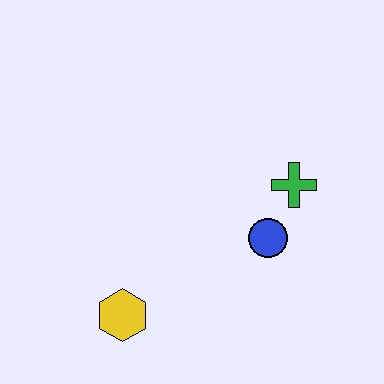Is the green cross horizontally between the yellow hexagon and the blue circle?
No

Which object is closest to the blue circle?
The green cross is closest to the blue circle.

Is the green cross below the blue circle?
No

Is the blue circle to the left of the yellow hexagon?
No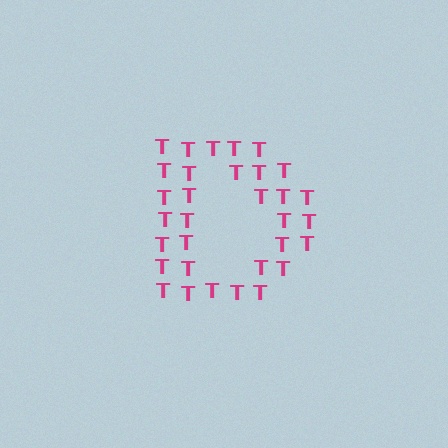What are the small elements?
The small elements are letter T's.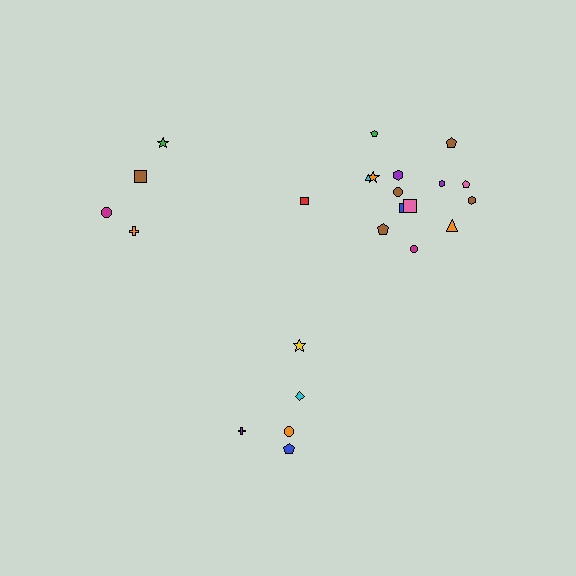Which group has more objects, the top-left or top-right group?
The top-right group.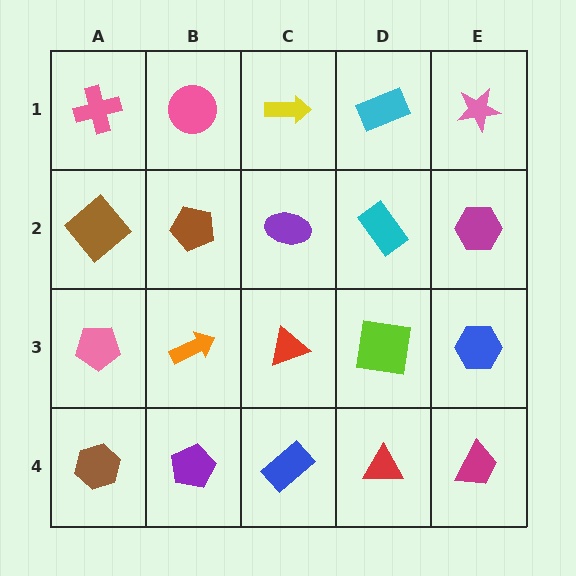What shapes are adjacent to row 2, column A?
A pink cross (row 1, column A), a pink pentagon (row 3, column A), a brown pentagon (row 2, column B).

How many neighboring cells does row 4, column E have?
2.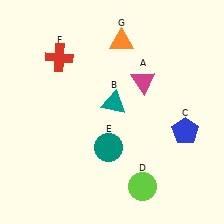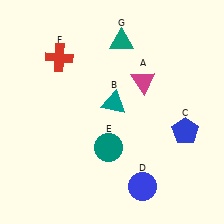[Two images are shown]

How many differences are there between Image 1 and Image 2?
There are 2 differences between the two images.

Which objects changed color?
D changed from lime to blue. G changed from orange to teal.